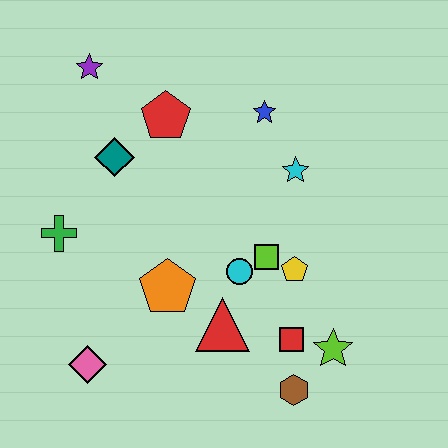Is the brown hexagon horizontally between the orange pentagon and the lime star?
Yes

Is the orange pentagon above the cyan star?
No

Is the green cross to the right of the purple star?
No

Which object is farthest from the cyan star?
The pink diamond is farthest from the cyan star.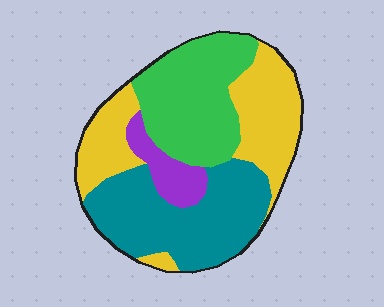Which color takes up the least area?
Purple, at roughly 10%.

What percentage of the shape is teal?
Teal takes up between a quarter and a half of the shape.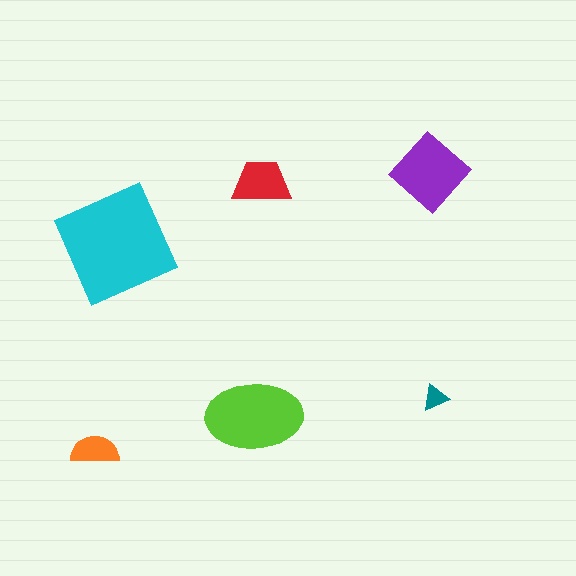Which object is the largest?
The cyan square.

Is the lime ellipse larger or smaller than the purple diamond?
Larger.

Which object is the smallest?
The teal triangle.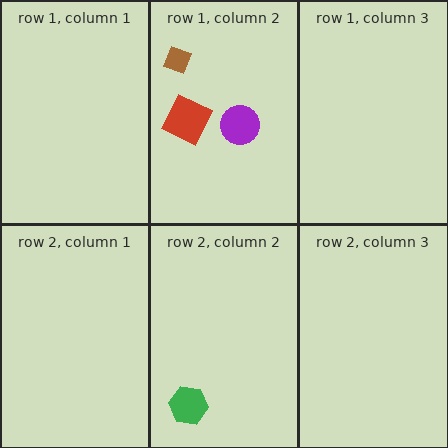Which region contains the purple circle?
The row 1, column 2 region.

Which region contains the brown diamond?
The row 1, column 2 region.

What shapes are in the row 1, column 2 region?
The red square, the purple circle, the brown diamond.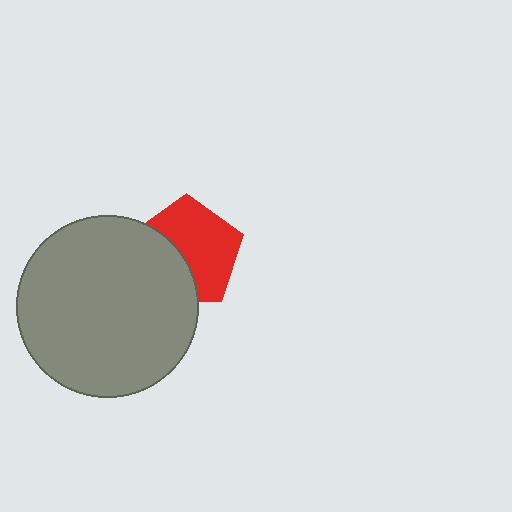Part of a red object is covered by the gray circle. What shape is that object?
It is a pentagon.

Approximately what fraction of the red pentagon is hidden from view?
Roughly 39% of the red pentagon is hidden behind the gray circle.